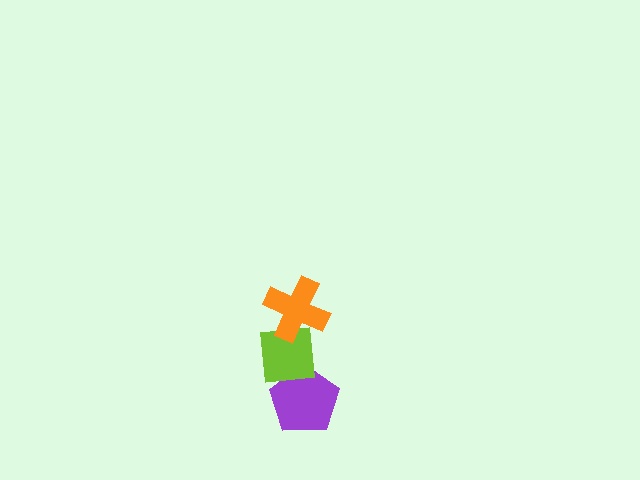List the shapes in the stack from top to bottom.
From top to bottom: the orange cross, the lime square, the purple pentagon.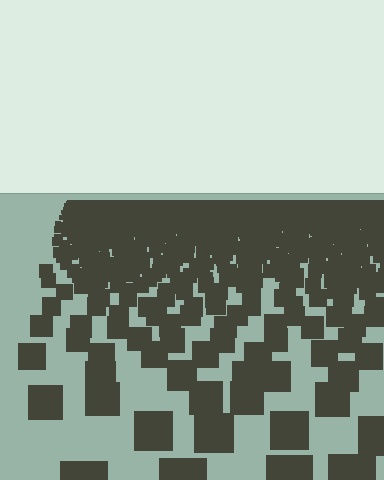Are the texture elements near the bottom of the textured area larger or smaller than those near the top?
Larger. Near the bottom, elements are closer to the viewer and appear at a bigger on-screen size.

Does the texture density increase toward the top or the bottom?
Density increases toward the top.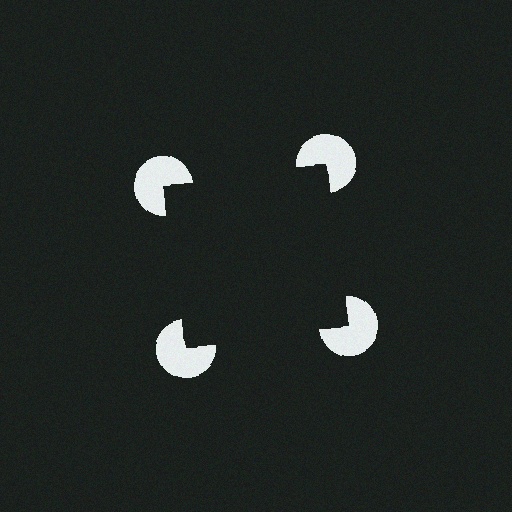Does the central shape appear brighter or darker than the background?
It typically appears slightly darker than the background, even though no actual brightness change is drawn.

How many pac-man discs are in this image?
There are 4 — one at each vertex of the illusory square.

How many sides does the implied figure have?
4 sides.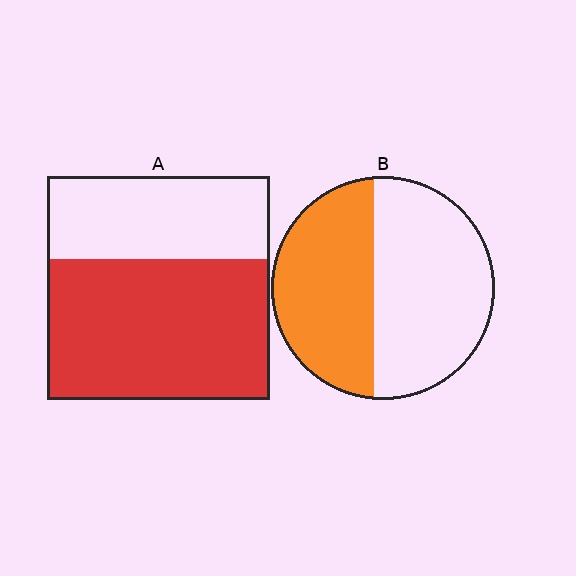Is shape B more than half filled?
No.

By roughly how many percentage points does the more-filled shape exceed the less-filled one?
By roughly 20 percentage points (A over B).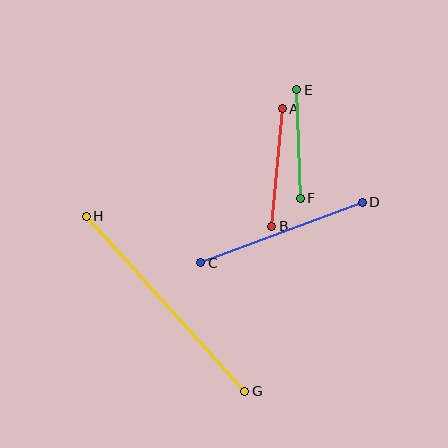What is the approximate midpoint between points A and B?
The midpoint is at approximately (277, 167) pixels.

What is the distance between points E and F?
The distance is approximately 109 pixels.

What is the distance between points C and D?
The distance is approximately 173 pixels.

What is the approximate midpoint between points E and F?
The midpoint is at approximately (299, 144) pixels.